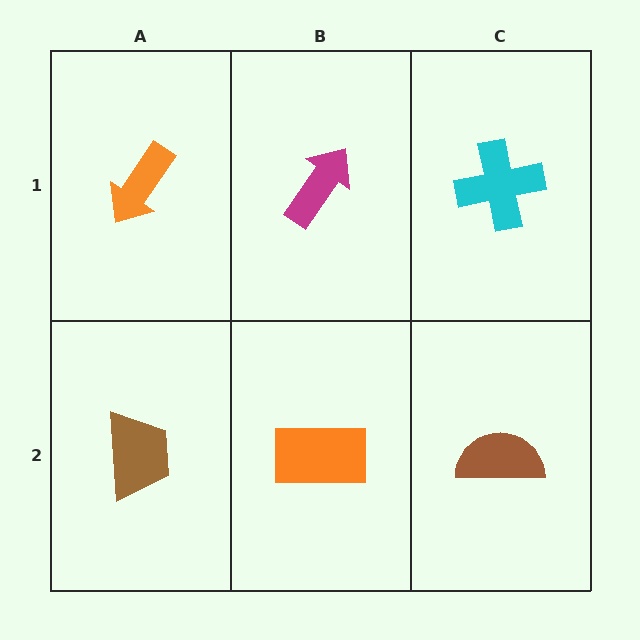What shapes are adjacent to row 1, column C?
A brown semicircle (row 2, column C), a magenta arrow (row 1, column B).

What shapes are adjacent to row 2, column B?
A magenta arrow (row 1, column B), a brown trapezoid (row 2, column A), a brown semicircle (row 2, column C).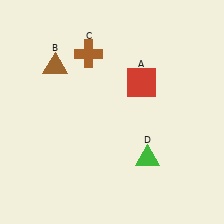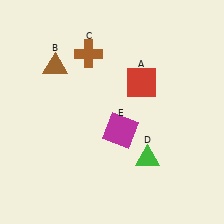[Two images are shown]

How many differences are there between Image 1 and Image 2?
There is 1 difference between the two images.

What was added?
A magenta square (E) was added in Image 2.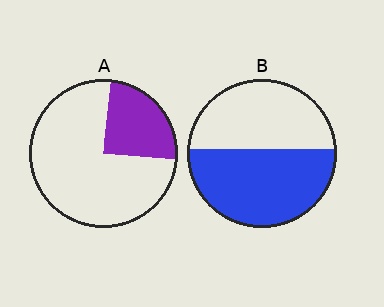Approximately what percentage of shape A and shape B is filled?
A is approximately 25% and B is approximately 55%.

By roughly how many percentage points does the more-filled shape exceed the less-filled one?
By roughly 30 percentage points (B over A).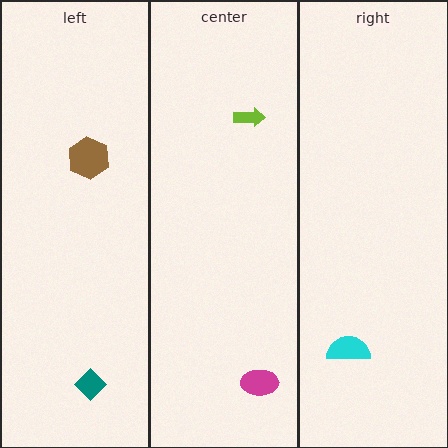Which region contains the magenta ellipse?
The center region.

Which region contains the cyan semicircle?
The right region.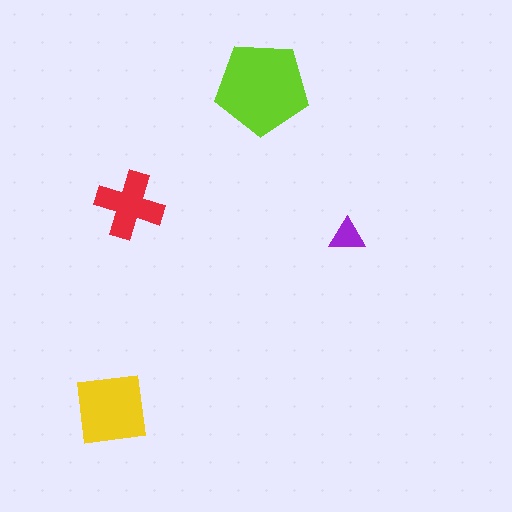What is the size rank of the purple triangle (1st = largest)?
4th.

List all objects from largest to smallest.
The lime pentagon, the yellow square, the red cross, the purple triangle.